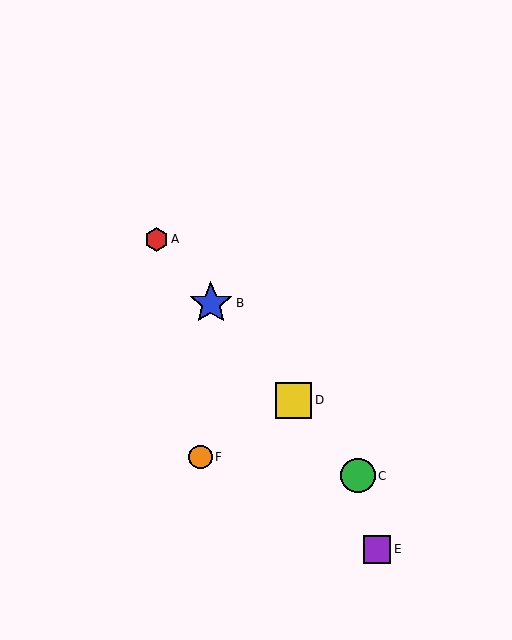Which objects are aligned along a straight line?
Objects A, B, C, D are aligned along a straight line.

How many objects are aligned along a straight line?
4 objects (A, B, C, D) are aligned along a straight line.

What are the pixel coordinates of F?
Object F is at (200, 457).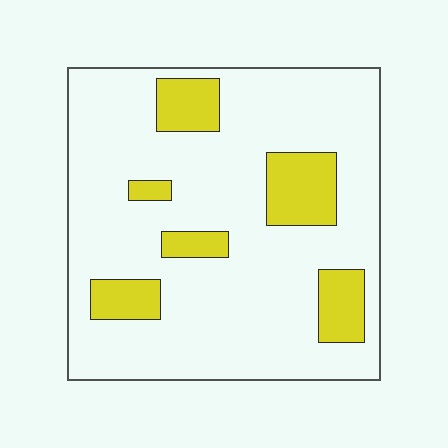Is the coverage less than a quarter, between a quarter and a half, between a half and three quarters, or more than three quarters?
Less than a quarter.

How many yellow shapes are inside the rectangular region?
6.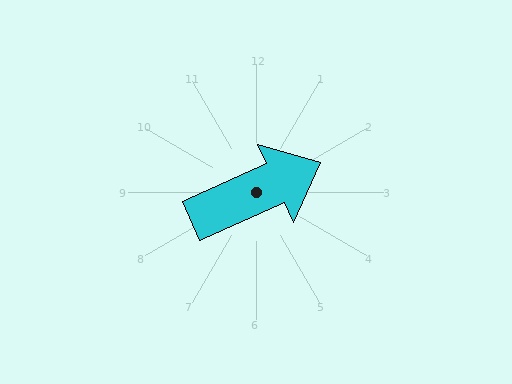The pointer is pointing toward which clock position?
Roughly 2 o'clock.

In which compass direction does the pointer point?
Northeast.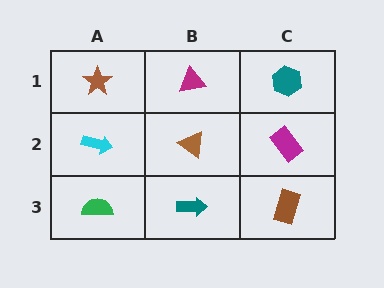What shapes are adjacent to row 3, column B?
A brown triangle (row 2, column B), a green semicircle (row 3, column A), a brown rectangle (row 3, column C).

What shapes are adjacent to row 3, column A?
A cyan arrow (row 2, column A), a teal arrow (row 3, column B).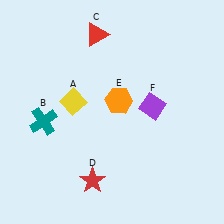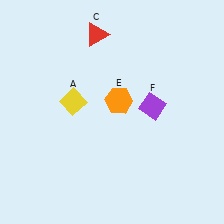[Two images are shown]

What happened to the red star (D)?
The red star (D) was removed in Image 2. It was in the bottom-left area of Image 1.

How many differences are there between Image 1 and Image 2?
There are 2 differences between the two images.